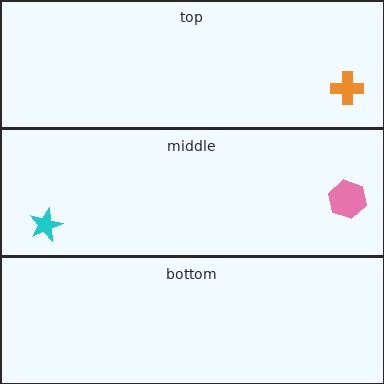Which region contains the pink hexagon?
The middle region.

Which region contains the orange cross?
The top region.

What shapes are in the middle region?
The pink hexagon, the cyan star.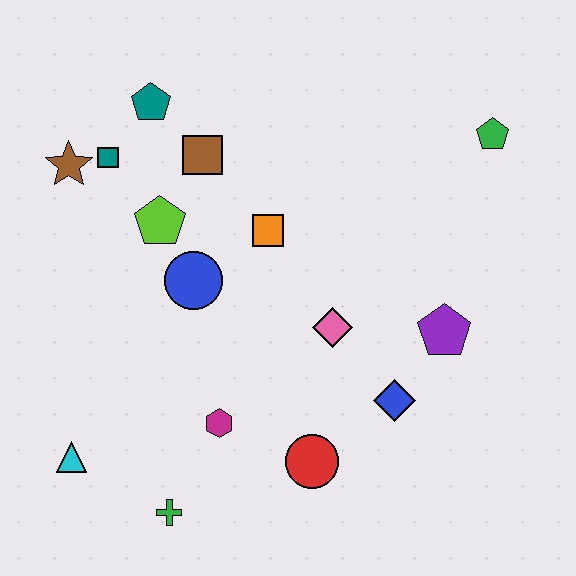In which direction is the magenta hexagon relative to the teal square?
The magenta hexagon is below the teal square.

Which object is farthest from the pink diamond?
The brown star is farthest from the pink diamond.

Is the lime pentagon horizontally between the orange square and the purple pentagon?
No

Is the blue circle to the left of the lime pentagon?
No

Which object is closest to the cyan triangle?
The green cross is closest to the cyan triangle.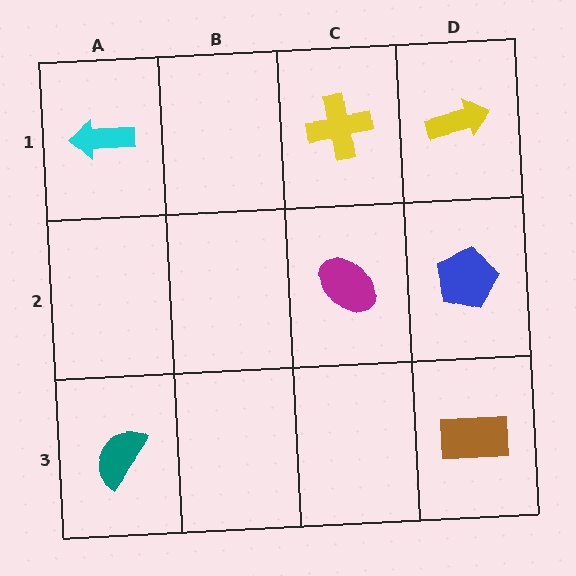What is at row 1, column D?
A yellow arrow.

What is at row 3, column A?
A teal semicircle.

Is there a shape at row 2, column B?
No, that cell is empty.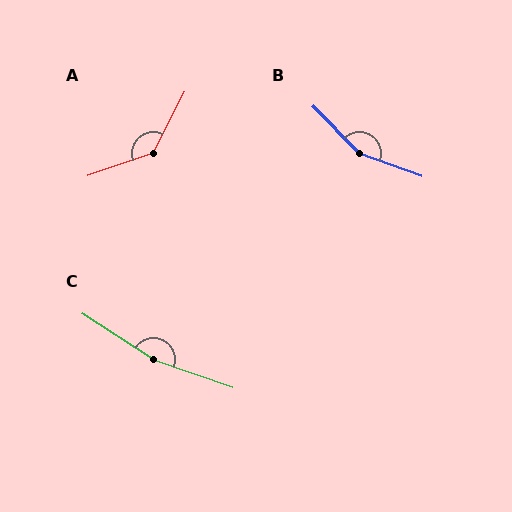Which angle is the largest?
C, at approximately 166 degrees.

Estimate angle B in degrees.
Approximately 154 degrees.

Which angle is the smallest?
A, at approximately 136 degrees.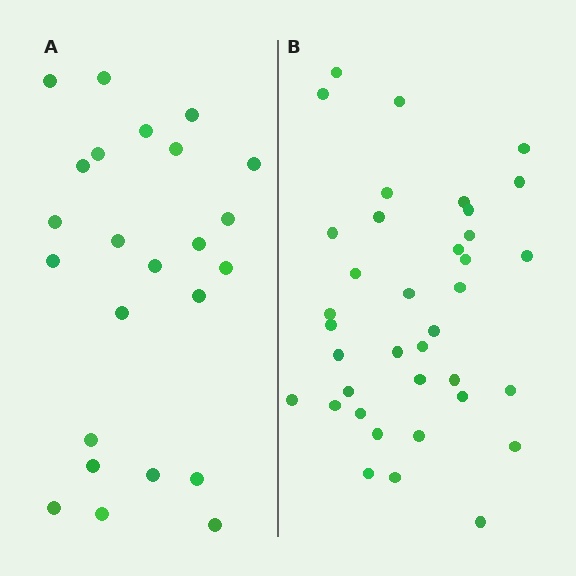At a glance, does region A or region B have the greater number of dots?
Region B (the right region) has more dots.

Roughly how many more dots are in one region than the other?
Region B has approximately 15 more dots than region A.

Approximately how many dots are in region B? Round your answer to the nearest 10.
About 40 dots. (The exact count is 37, which rounds to 40.)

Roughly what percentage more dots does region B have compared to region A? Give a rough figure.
About 55% more.